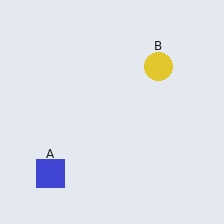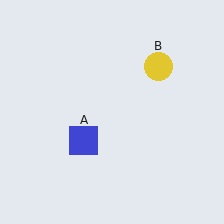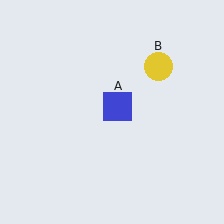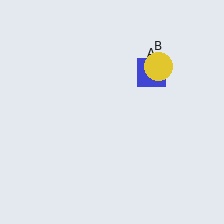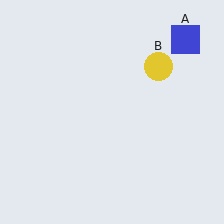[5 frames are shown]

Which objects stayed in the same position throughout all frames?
Yellow circle (object B) remained stationary.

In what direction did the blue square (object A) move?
The blue square (object A) moved up and to the right.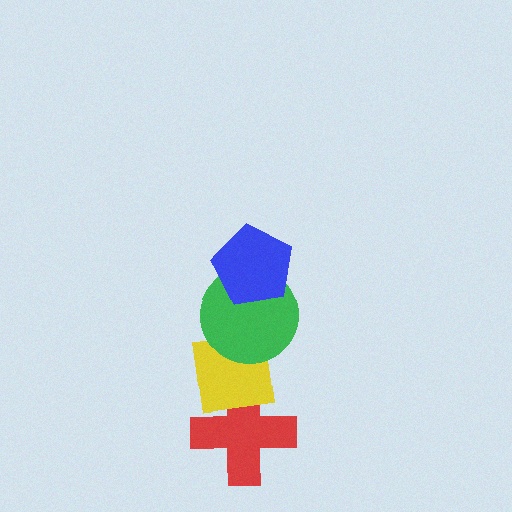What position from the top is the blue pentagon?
The blue pentagon is 1st from the top.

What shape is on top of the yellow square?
The green circle is on top of the yellow square.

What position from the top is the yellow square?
The yellow square is 3rd from the top.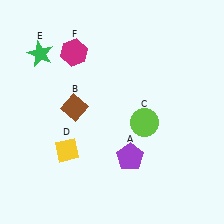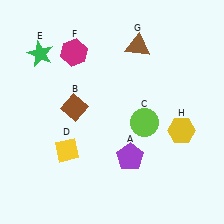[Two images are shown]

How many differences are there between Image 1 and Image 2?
There are 2 differences between the two images.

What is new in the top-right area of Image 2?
A brown triangle (G) was added in the top-right area of Image 2.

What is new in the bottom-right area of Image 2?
A yellow hexagon (H) was added in the bottom-right area of Image 2.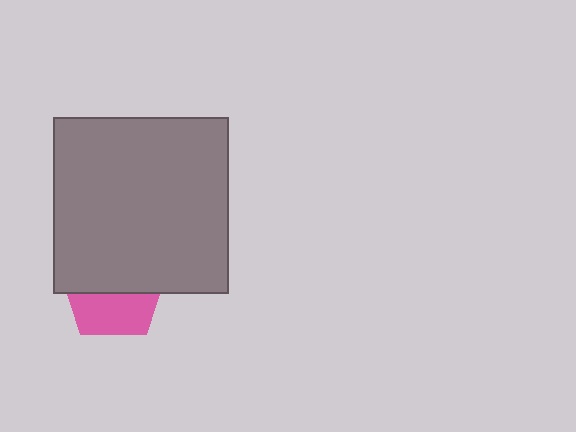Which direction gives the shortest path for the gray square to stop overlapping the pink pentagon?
Moving up gives the shortest separation.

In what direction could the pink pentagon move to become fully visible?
The pink pentagon could move down. That would shift it out from behind the gray square entirely.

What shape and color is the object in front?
The object in front is a gray square.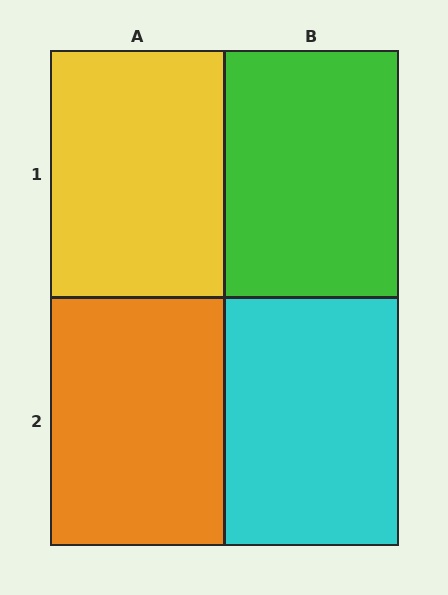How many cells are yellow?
1 cell is yellow.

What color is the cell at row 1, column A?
Yellow.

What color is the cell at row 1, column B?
Green.